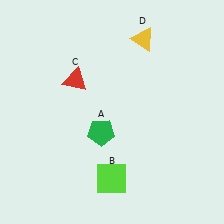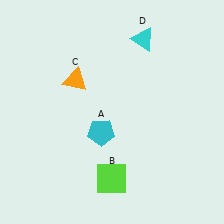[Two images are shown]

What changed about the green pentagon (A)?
In Image 1, A is green. In Image 2, it changed to cyan.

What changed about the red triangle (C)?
In Image 1, C is red. In Image 2, it changed to orange.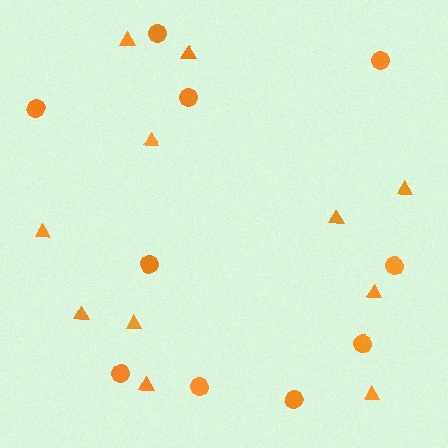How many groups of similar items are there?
There are 2 groups: one group of triangles (11) and one group of circles (10).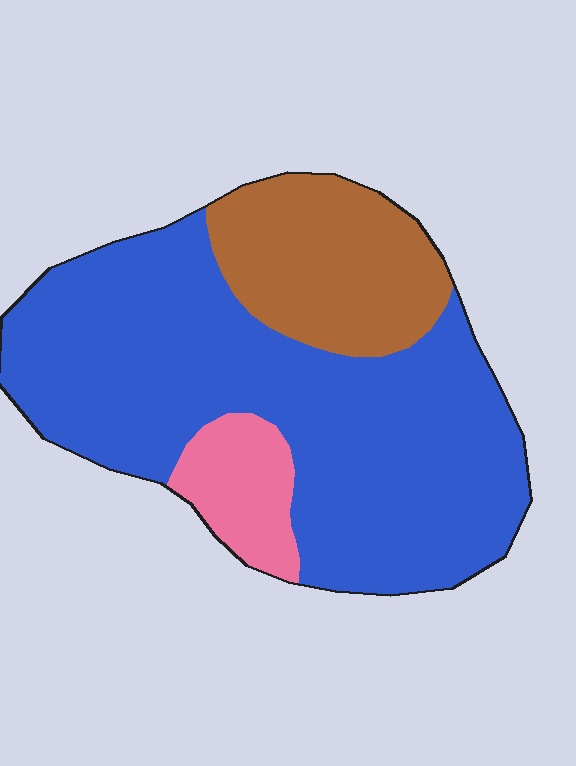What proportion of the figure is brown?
Brown takes up less than a quarter of the figure.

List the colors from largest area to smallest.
From largest to smallest: blue, brown, pink.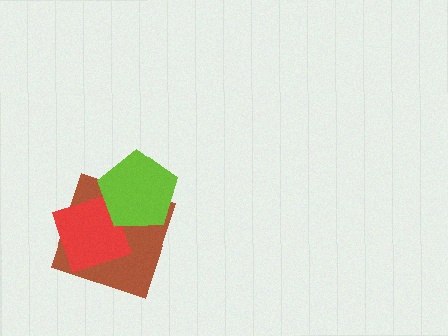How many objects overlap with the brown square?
2 objects overlap with the brown square.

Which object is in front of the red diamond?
The lime pentagon is in front of the red diamond.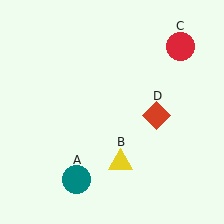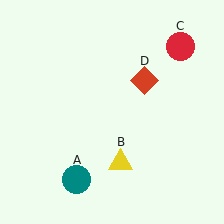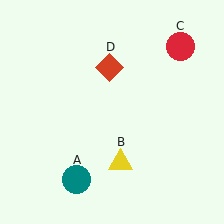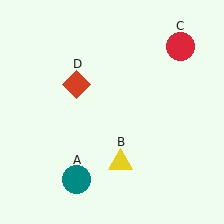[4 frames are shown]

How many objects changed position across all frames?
1 object changed position: red diamond (object D).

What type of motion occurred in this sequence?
The red diamond (object D) rotated counterclockwise around the center of the scene.